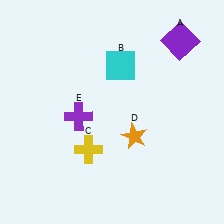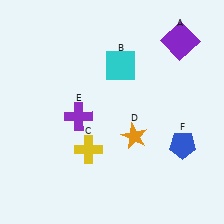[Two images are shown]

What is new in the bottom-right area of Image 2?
A blue pentagon (F) was added in the bottom-right area of Image 2.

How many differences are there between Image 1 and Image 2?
There is 1 difference between the two images.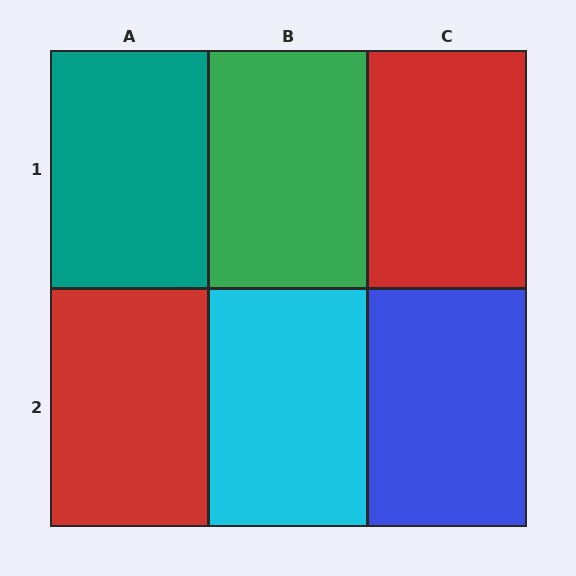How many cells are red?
2 cells are red.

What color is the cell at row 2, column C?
Blue.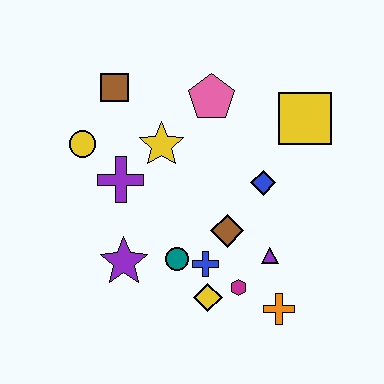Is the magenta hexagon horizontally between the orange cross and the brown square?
Yes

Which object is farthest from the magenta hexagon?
The brown square is farthest from the magenta hexagon.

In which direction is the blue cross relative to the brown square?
The blue cross is below the brown square.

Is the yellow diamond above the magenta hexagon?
No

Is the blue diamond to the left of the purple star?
No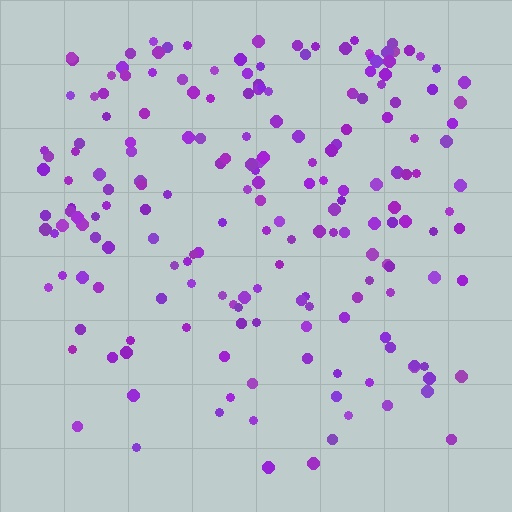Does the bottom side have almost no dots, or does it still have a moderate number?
Still a moderate number, just noticeably fewer than the top.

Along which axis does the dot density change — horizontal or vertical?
Vertical.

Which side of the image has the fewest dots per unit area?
The bottom.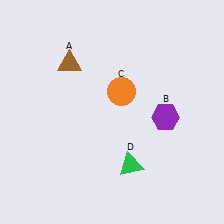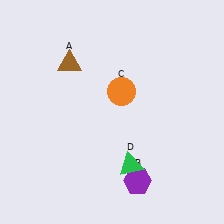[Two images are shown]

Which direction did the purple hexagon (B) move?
The purple hexagon (B) moved down.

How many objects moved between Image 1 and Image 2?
1 object moved between the two images.